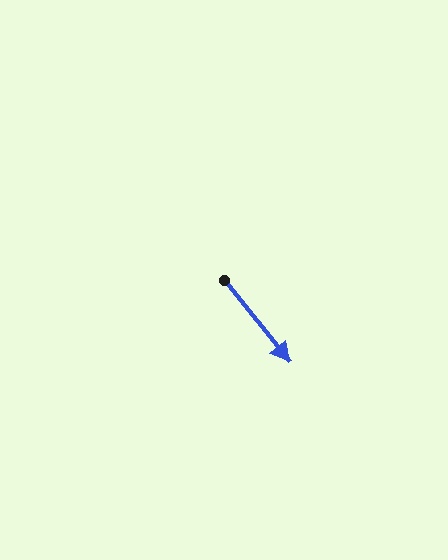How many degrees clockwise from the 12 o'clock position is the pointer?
Approximately 141 degrees.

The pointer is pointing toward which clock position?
Roughly 5 o'clock.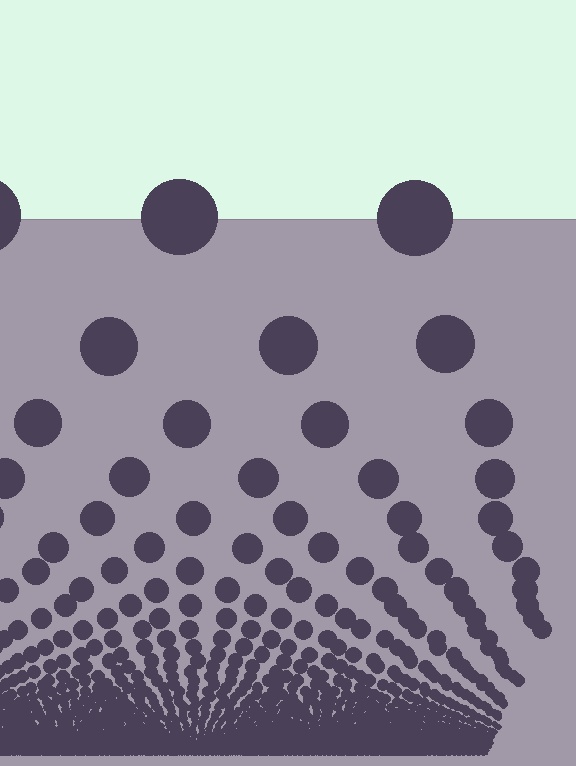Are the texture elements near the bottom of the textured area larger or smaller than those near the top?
Smaller. The gradient is inverted — elements near the bottom are smaller and denser.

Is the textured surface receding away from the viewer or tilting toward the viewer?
The surface appears to tilt toward the viewer. Texture elements get larger and sparser toward the top.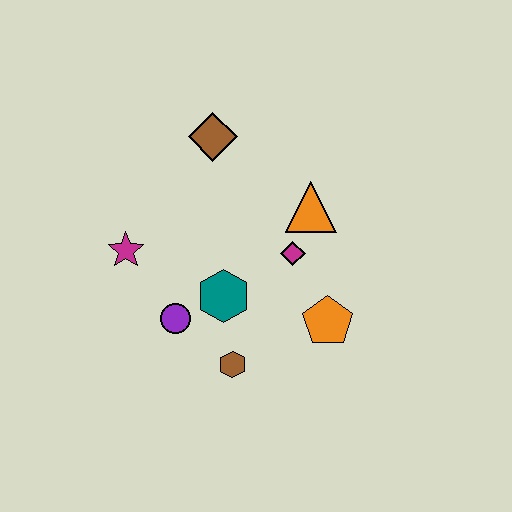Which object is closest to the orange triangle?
The magenta diamond is closest to the orange triangle.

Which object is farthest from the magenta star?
The orange pentagon is farthest from the magenta star.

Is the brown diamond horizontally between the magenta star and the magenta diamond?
Yes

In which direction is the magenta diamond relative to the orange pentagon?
The magenta diamond is above the orange pentagon.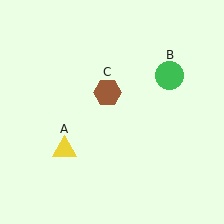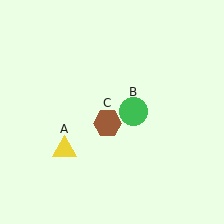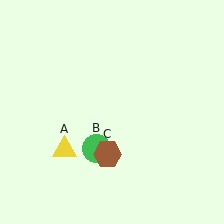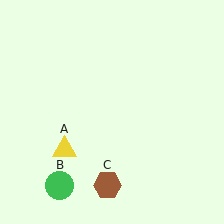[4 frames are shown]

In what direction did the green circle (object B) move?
The green circle (object B) moved down and to the left.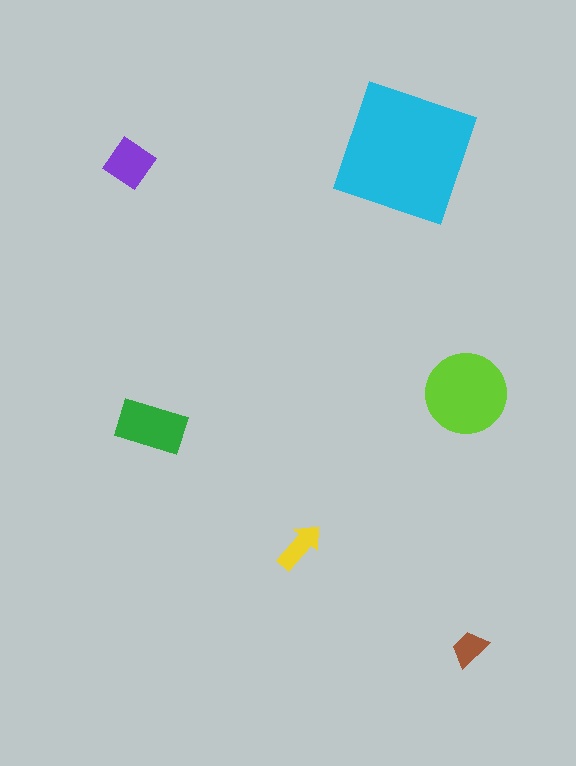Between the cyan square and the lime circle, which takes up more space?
The cyan square.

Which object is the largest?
The cyan square.